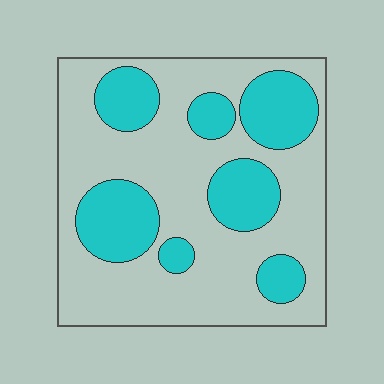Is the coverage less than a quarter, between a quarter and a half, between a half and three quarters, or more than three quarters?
Between a quarter and a half.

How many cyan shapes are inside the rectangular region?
7.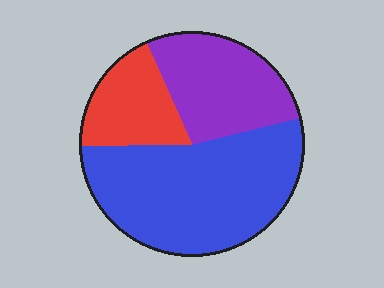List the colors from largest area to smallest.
From largest to smallest: blue, purple, red.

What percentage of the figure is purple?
Purple takes up between a quarter and a half of the figure.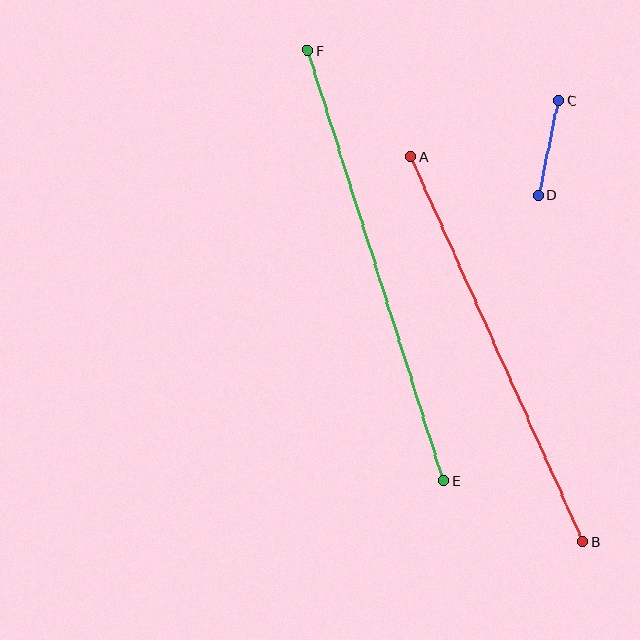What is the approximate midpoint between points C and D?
The midpoint is at approximately (549, 148) pixels.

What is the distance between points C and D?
The distance is approximately 96 pixels.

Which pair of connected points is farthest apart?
Points E and F are farthest apart.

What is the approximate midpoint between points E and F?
The midpoint is at approximately (376, 265) pixels.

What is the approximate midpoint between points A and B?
The midpoint is at approximately (497, 349) pixels.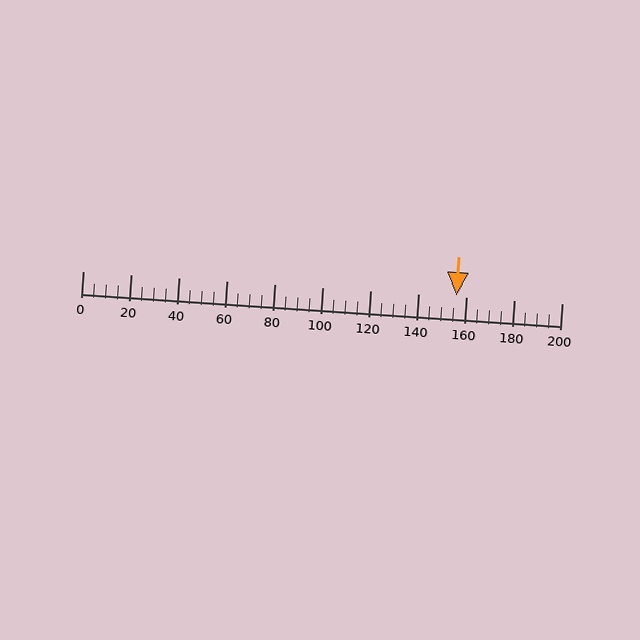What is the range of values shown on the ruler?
The ruler shows values from 0 to 200.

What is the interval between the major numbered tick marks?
The major tick marks are spaced 20 units apart.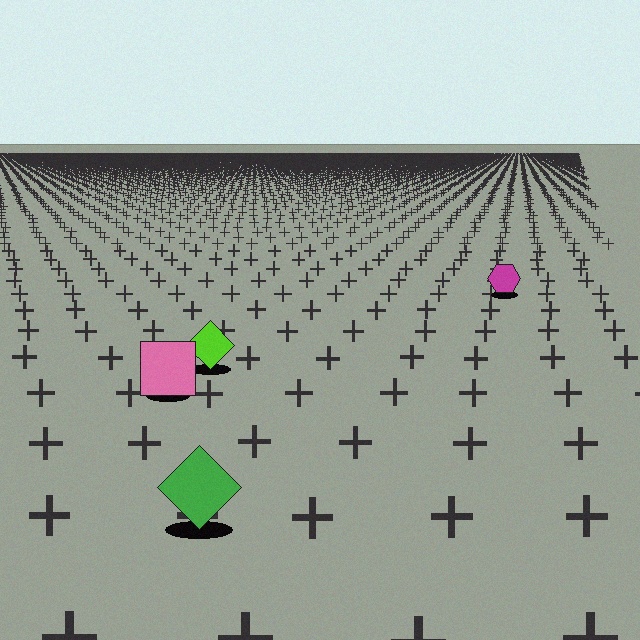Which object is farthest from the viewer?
The magenta hexagon is farthest from the viewer. It appears smaller and the ground texture around it is denser.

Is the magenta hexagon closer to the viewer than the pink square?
No. The pink square is closer — you can tell from the texture gradient: the ground texture is coarser near it.